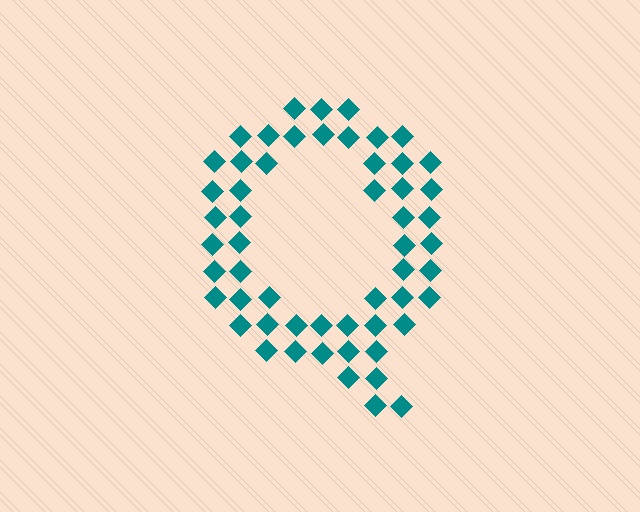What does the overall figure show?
The overall figure shows the letter Q.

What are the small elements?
The small elements are diamonds.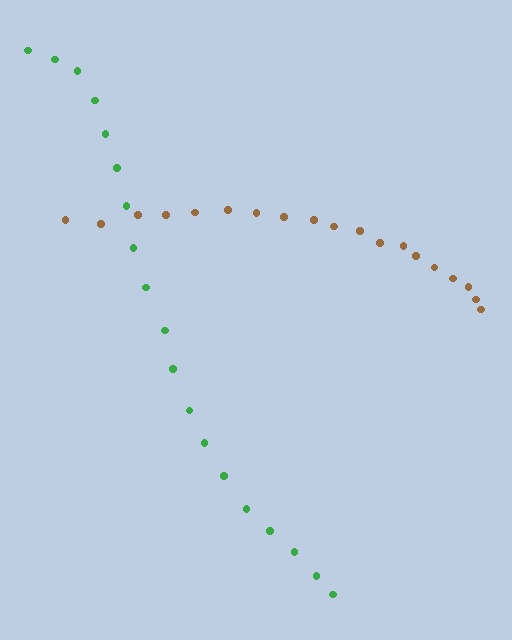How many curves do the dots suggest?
There are 2 distinct paths.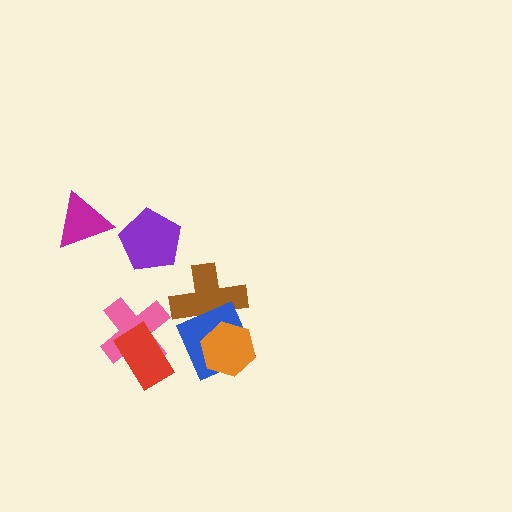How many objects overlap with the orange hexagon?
2 objects overlap with the orange hexagon.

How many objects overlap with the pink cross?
1 object overlaps with the pink cross.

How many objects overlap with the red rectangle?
1 object overlaps with the red rectangle.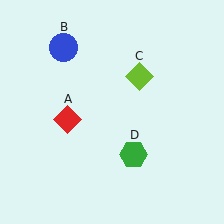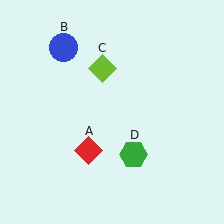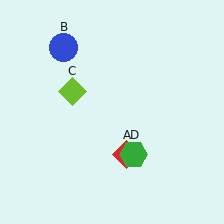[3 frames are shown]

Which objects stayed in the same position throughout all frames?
Blue circle (object B) and green hexagon (object D) remained stationary.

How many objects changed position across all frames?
2 objects changed position: red diamond (object A), lime diamond (object C).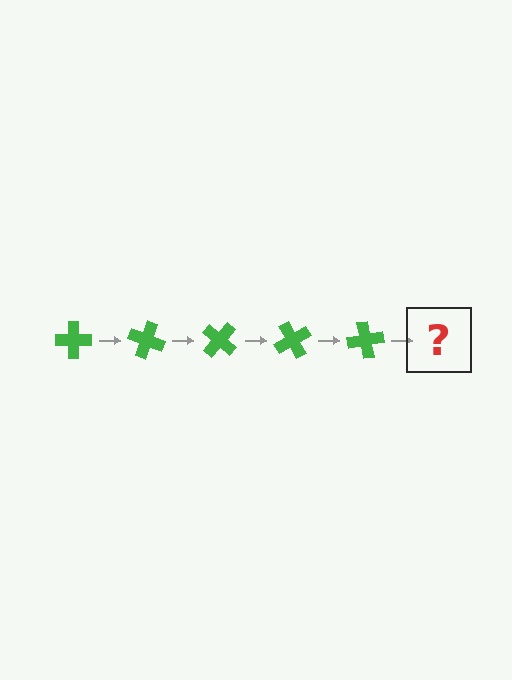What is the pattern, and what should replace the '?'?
The pattern is that the cross rotates 20 degrees each step. The '?' should be a green cross rotated 100 degrees.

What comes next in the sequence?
The next element should be a green cross rotated 100 degrees.